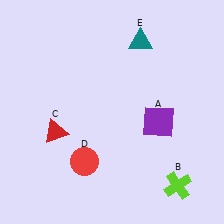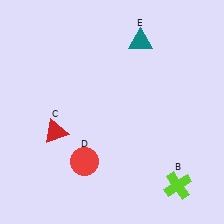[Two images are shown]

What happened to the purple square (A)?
The purple square (A) was removed in Image 2. It was in the bottom-right area of Image 1.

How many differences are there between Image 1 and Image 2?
There is 1 difference between the two images.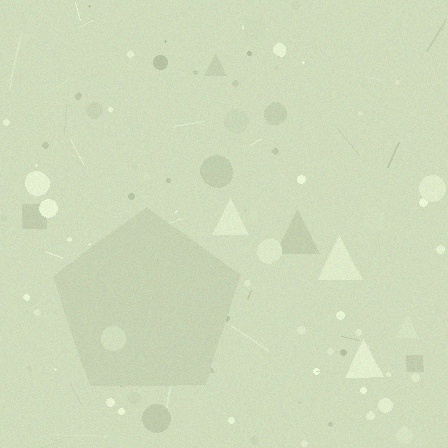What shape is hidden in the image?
A pentagon is hidden in the image.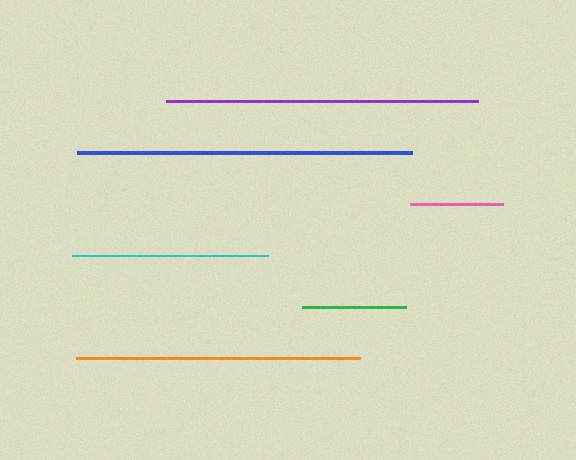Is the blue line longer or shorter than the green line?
The blue line is longer than the green line.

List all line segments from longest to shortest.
From longest to shortest: blue, purple, orange, cyan, green, pink.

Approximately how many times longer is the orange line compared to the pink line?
The orange line is approximately 3.0 times the length of the pink line.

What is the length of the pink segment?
The pink segment is approximately 93 pixels long.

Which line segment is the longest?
The blue line is the longest at approximately 335 pixels.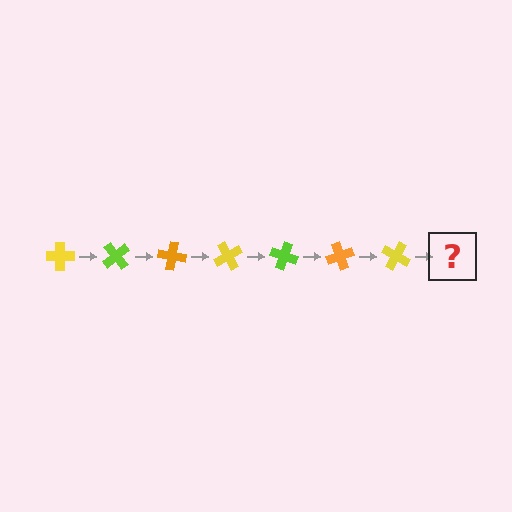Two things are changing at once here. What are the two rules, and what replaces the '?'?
The two rules are that it rotates 50 degrees each step and the color cycles through yellow, lime, and orange. The '?' should be a lime cross, rotated 350 degrees from the start.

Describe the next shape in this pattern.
It should be a lime cross, rotated 350 degrees from the start.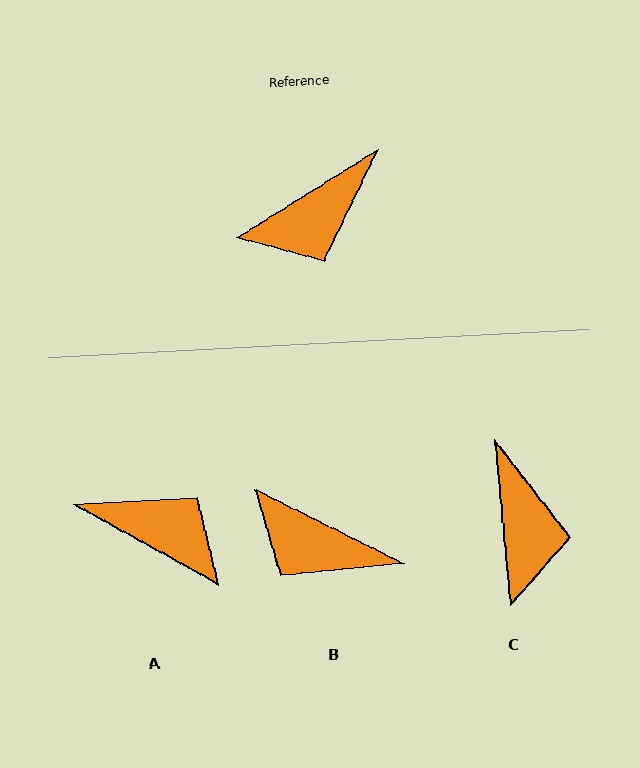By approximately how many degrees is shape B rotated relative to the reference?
Approximately 59 degrees clockwise.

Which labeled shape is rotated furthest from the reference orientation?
A, about 119 degrees away.